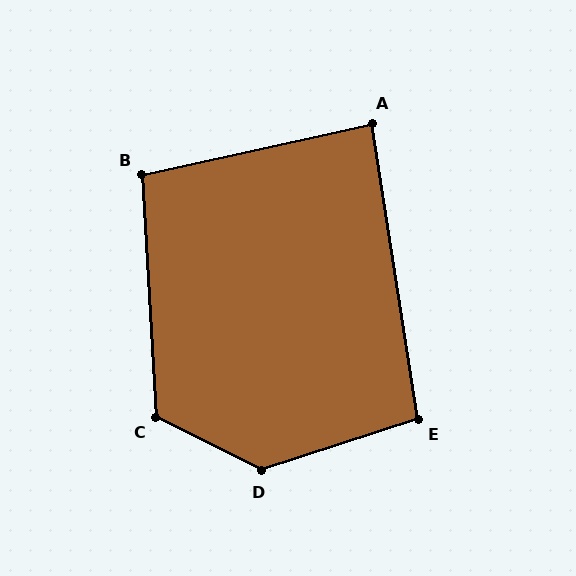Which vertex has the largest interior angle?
D, at approximately 135 degrees.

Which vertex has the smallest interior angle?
A, at approximately 86 degrees.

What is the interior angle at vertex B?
Approximately 99 degrees (obtuse).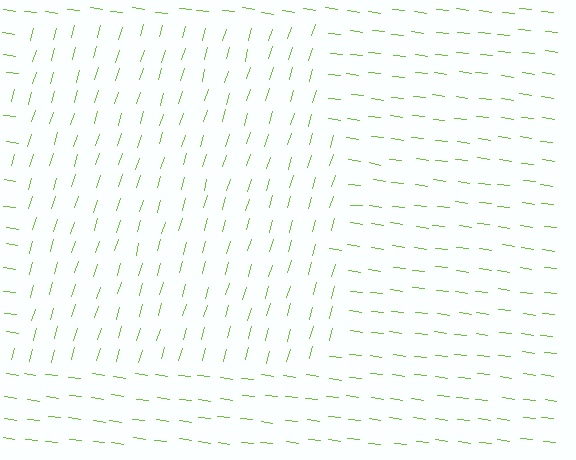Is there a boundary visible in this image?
Yes, there is a texture boundary formed by a change in line orientation.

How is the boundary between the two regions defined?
The boundary is defined purely by a change in line orientation (approximately 80 degrees difference). All lines are the same color and thickness.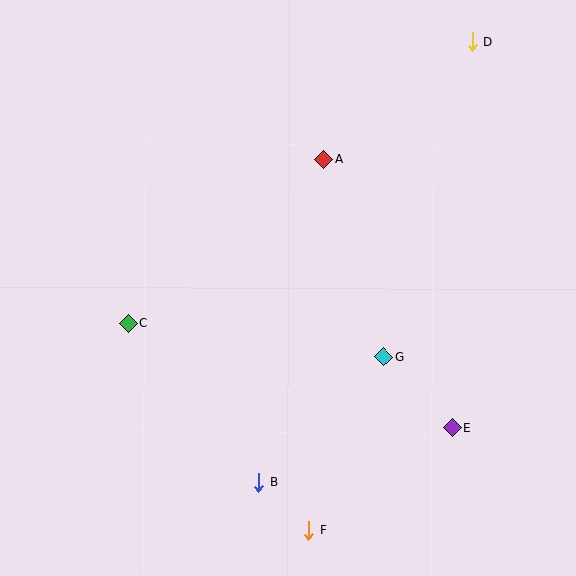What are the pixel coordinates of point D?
Point D is at (473, 42).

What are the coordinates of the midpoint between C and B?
The midpoint between C and B is at (194, 403).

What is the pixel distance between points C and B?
The distance between C and B is 206 pixels.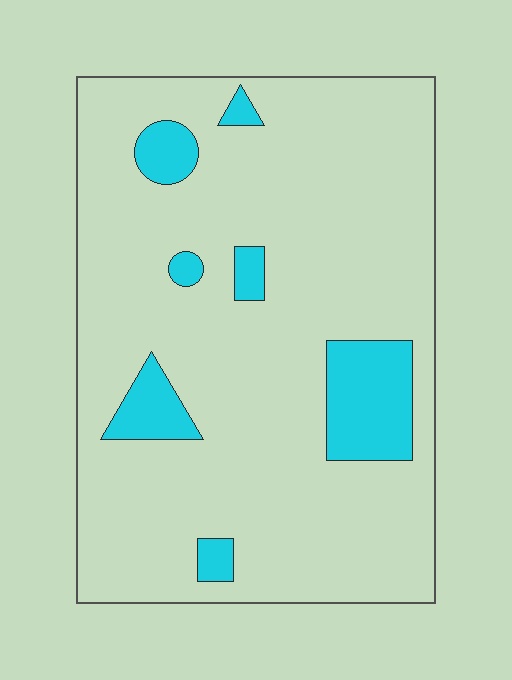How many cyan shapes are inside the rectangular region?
7.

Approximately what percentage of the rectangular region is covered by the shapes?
Approximately 15%.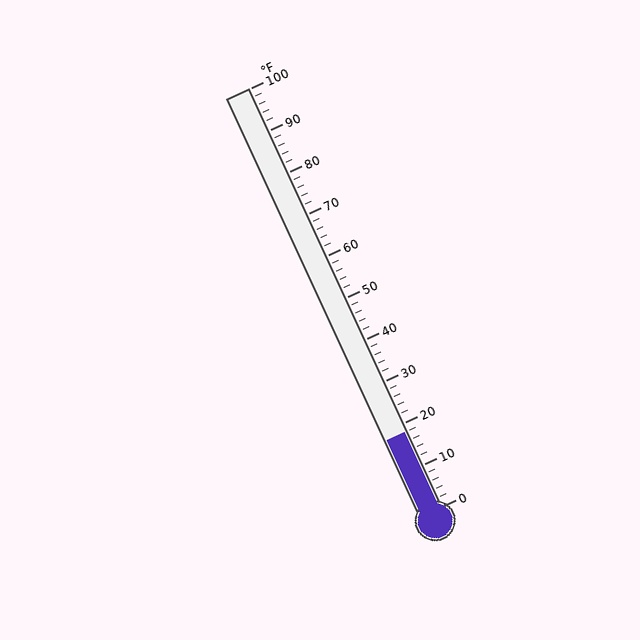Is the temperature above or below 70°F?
The temperature is below 70°F.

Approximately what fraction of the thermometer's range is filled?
The thermometer is filled to approximately 20% of its range.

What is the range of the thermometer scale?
The thermometer scale ranges from 0°F to 100°F.